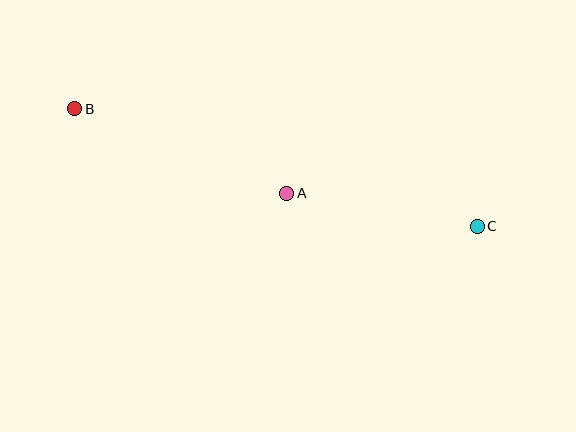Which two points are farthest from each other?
Points B and C are farthest from each other.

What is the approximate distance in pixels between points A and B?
The distance between A and B is approximately 228 pixels.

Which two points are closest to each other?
Points A and C are closest to each other.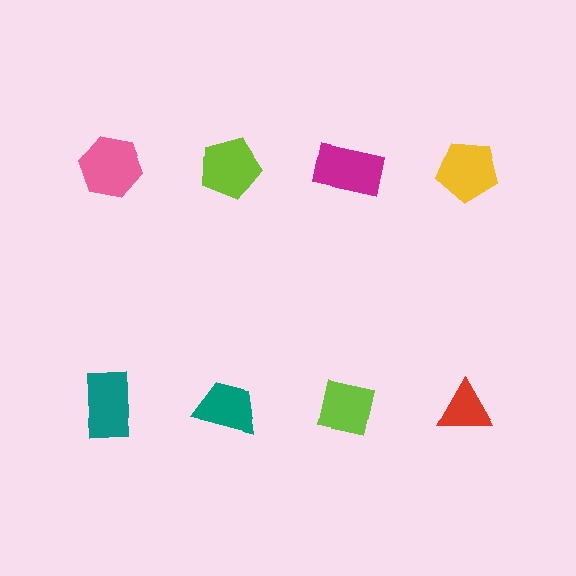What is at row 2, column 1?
A teal rectangle.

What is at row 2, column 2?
A teal trapezoid.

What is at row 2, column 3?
A lime square.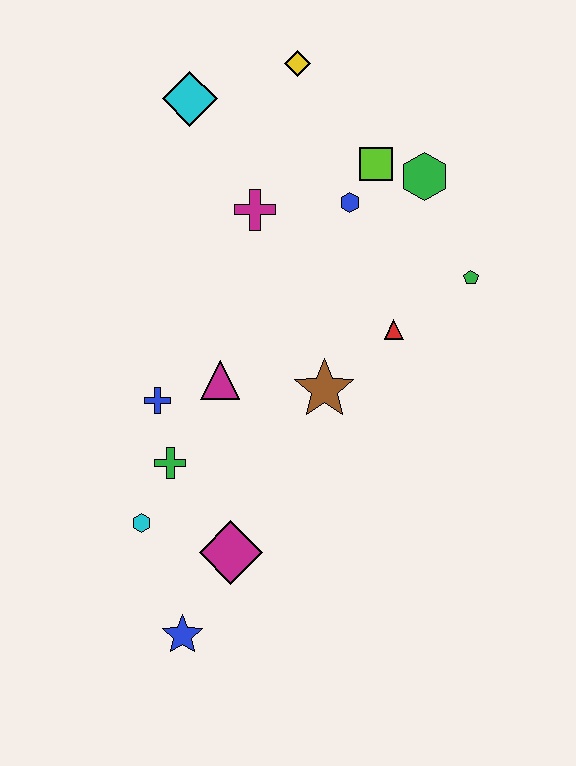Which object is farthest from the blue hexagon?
The blue star is farthest from the blue hexagon.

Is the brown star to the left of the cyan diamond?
No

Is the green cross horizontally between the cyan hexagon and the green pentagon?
Yes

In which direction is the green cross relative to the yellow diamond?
The green cross is below the yellow diamond.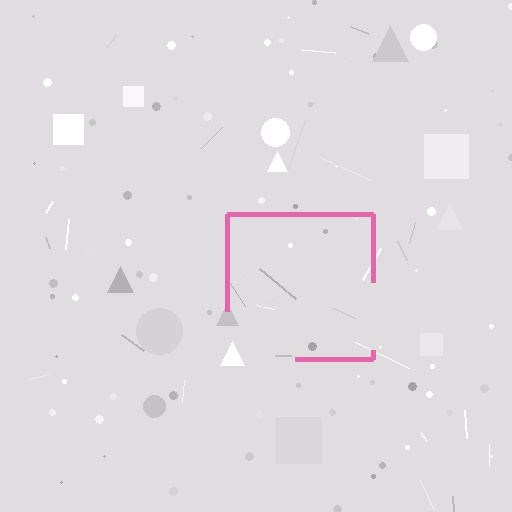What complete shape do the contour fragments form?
The contour fragments form a square.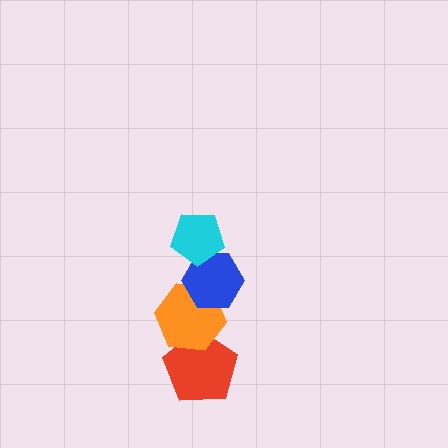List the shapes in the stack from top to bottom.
From top to bottom: the cyan pentagon, the blue hexagon, the orange hexagon, the red pentagon.